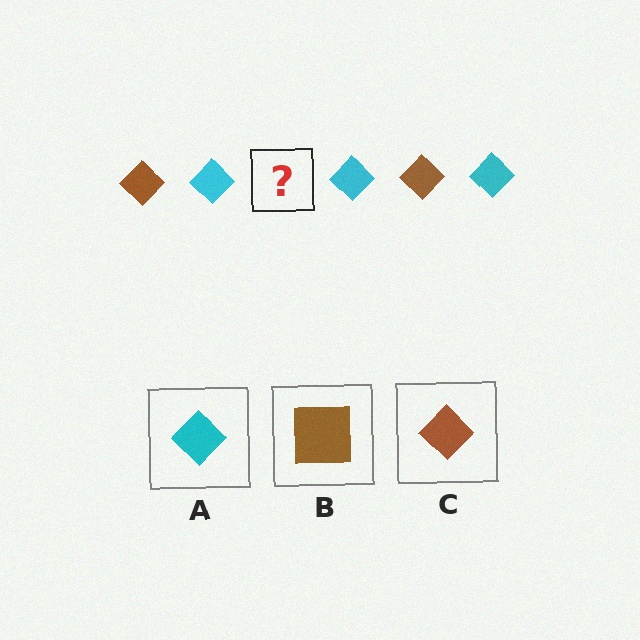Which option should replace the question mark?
Option C.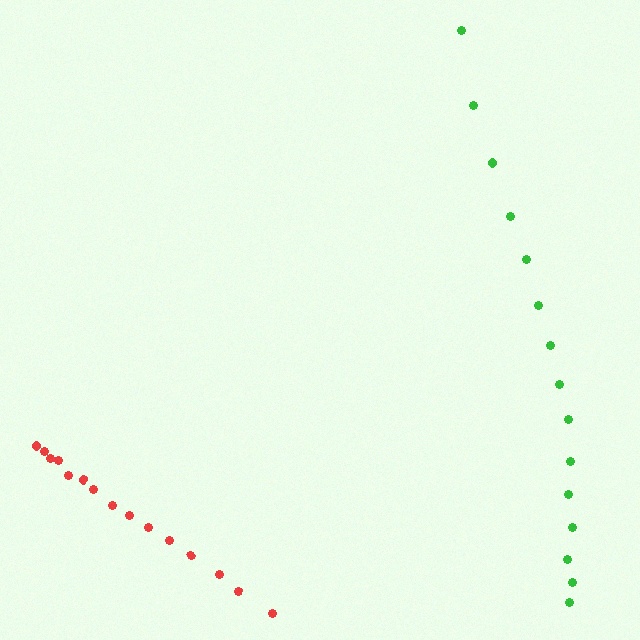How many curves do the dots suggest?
There are 2 distinct paths.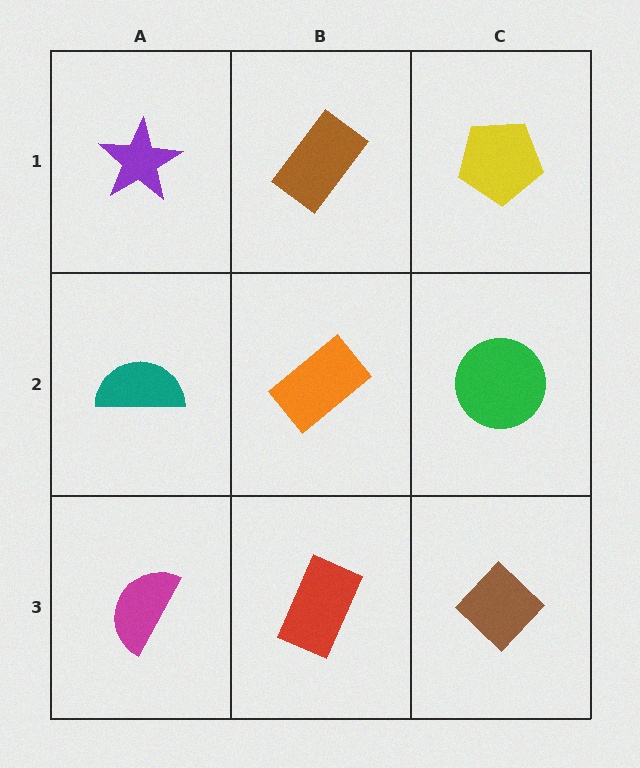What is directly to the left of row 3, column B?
A magenta semicircle.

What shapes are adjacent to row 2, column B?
A brown rectangle (row 1, column B), a red rectangle (row 3, column B), a teal semicircle (row 2, column A), a green circle (row 2, column C).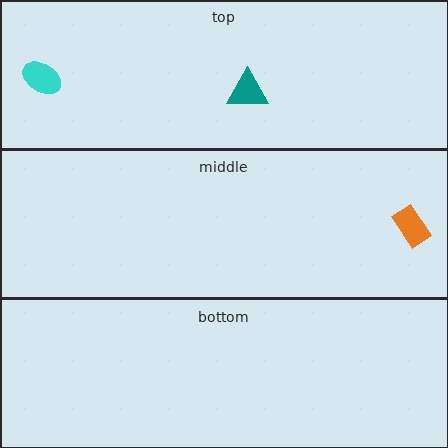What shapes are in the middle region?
The orange rectangle.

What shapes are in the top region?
The teal triangle, the cyan ellipse.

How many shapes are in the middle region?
1.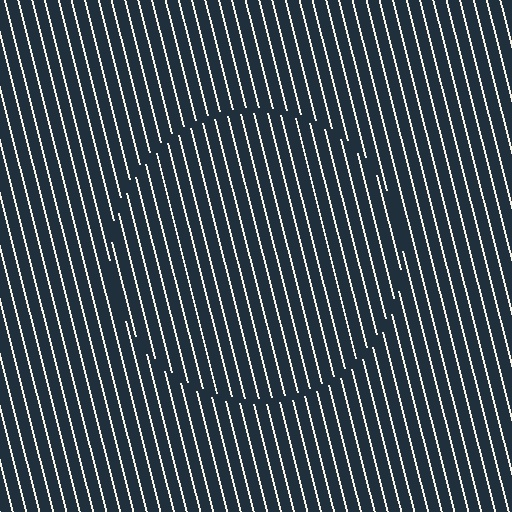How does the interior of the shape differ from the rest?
The interior of the shape contains the same grating, shifted by half a period — the contour is defined by the phase discontinuity where line-ends from the inner and outer gratings abut.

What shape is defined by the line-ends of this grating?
An illusory circle. The interior of the shape contains the same grating, shifted by half a period — the contour is defined by the phase discontinuity where line-ends from the inner and outer gratings abut.